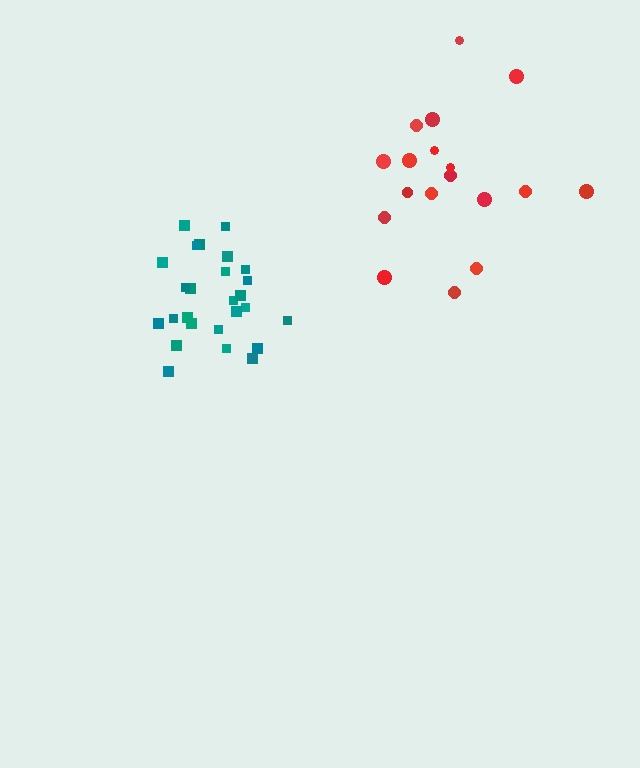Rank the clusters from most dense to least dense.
teal, red.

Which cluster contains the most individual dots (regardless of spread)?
Teal (26).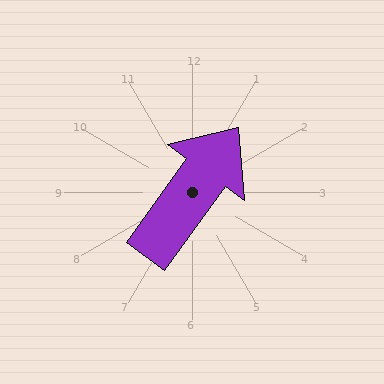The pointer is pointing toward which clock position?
Roughly 1 o'clock.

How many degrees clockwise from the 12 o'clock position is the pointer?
Approximately 36 degrees.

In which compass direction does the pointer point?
Northeast.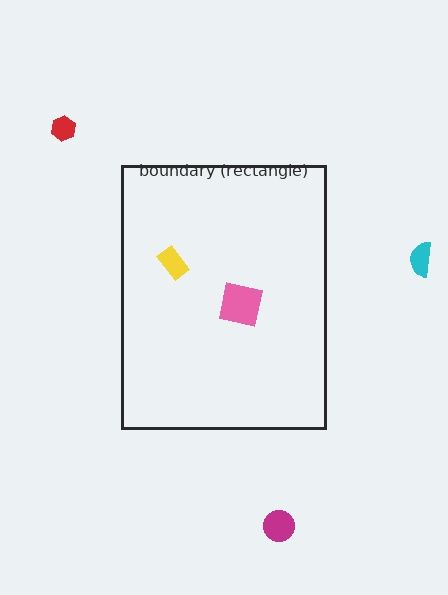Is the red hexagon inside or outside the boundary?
Outside.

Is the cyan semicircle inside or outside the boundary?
Outside.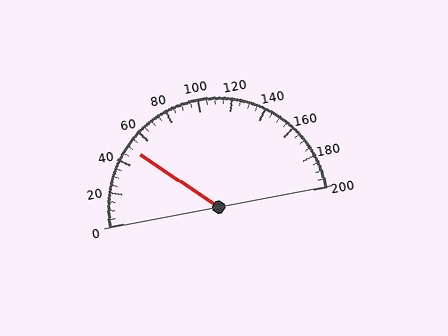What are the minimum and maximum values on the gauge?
The gauge ranges from 0 to 200.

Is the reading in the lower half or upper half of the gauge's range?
The reading is in the lower half of the range (0 to 200).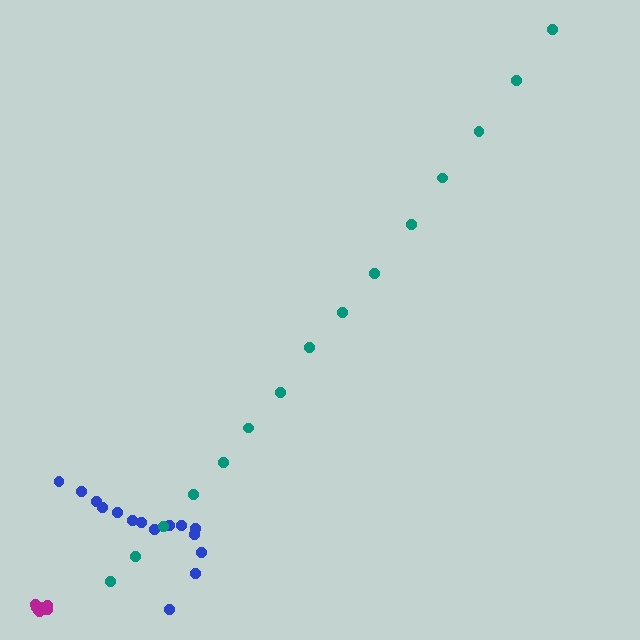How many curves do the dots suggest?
There are 3 distinct paths.